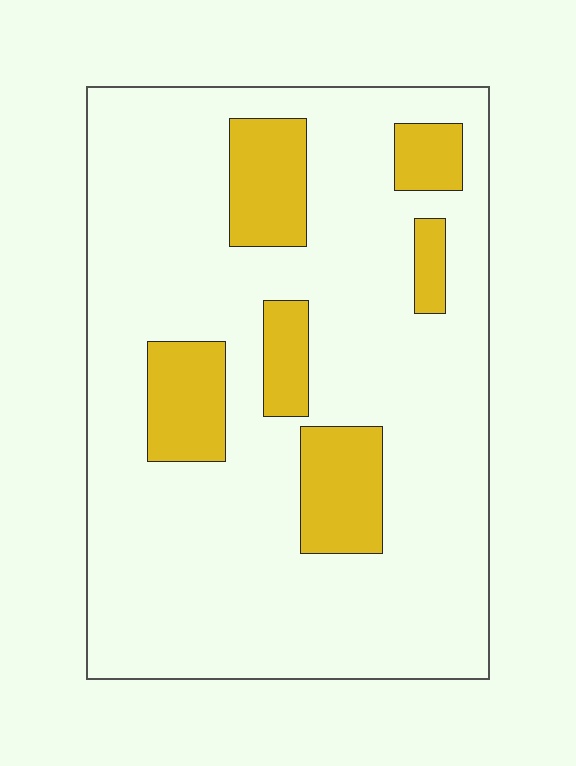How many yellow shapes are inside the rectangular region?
6.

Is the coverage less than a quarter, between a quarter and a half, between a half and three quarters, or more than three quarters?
Less than a quarter.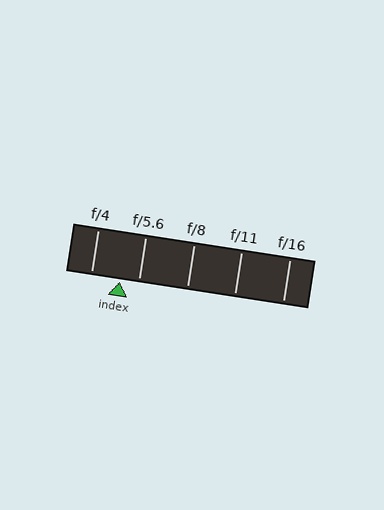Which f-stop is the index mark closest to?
The index mark is closest to f/5.6.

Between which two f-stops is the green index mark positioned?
The index mark is between f/4 and f/5.6.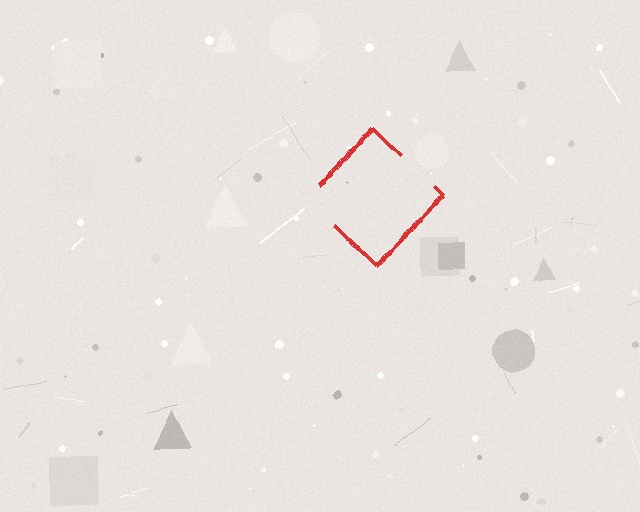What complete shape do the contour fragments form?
The contour fragments form a diamond.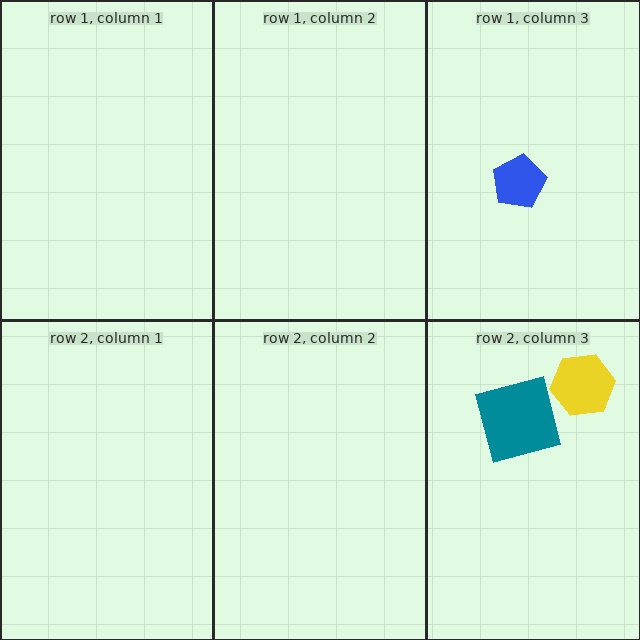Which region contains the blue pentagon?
The row 1, column 3 region.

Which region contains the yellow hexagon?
The row 2, column 3 region.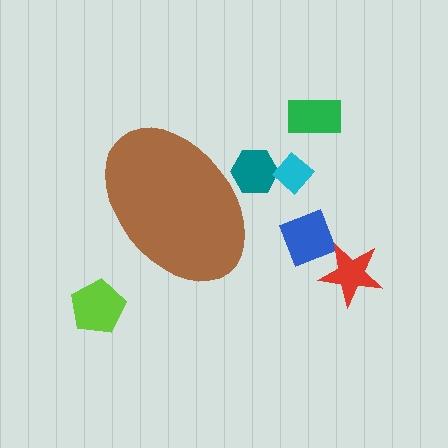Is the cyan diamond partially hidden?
No, the cyan diamond is fully visible.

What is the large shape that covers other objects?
A brown ellipse.